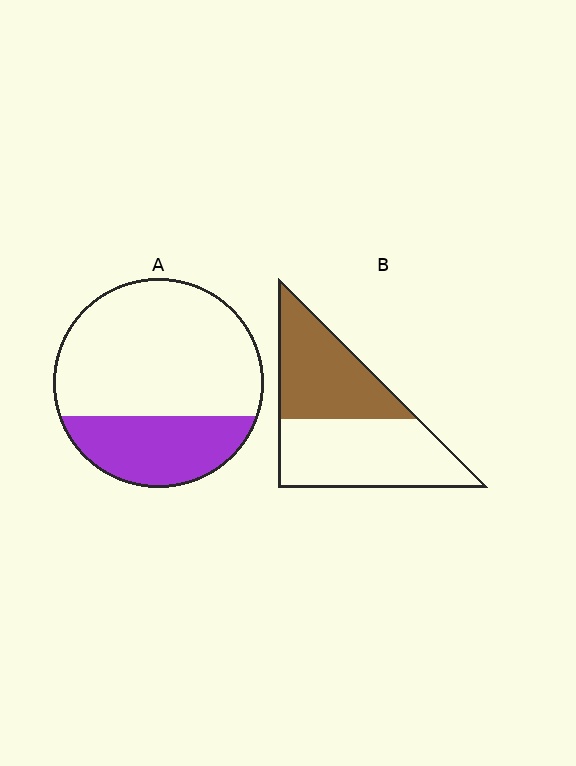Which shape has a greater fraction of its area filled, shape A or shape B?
Shape B.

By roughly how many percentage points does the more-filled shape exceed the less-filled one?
By roughly 15 percentage points (B over A).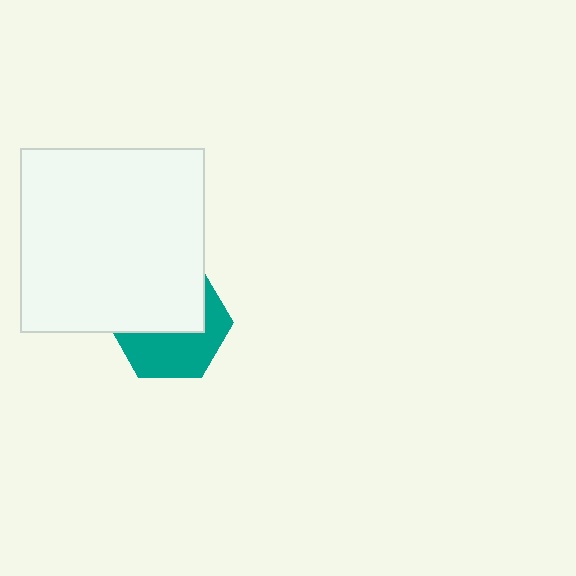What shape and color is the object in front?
The object in front is a white square.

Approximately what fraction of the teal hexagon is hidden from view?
Roughly 53% of the teal hexagon is hidden behind the white square.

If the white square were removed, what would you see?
You would see the complete teal hexagon.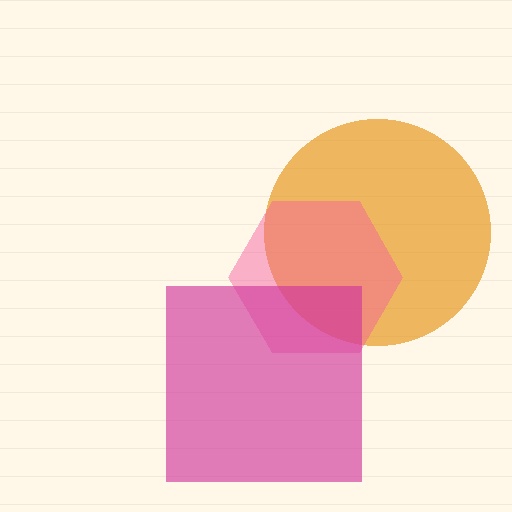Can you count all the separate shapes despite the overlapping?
Yes, there are 3 separate shapes.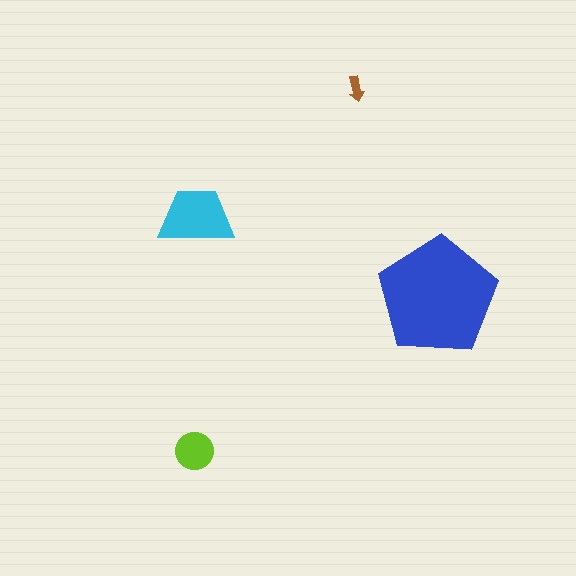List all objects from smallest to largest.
The brown arrow, the lime circle, the cyan trapezoid, the blue pentagon.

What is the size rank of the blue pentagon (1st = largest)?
1st.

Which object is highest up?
The brown arrow is topmost.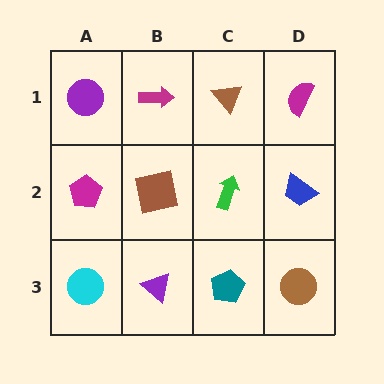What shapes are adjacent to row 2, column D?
A magenta semicircle (row 1, column D), a brown circle (row 3, column D), a green arrow (row 2, column C).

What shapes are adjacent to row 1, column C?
A green arrow (row 2, column C), a magenta arrow (row 1, column B), a magenta semicircle (row 1, column D).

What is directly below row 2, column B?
A purple triangle.